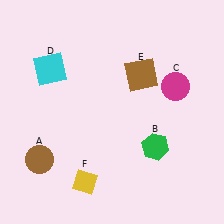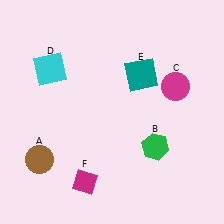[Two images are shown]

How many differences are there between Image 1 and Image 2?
There are 2 differences between the two images.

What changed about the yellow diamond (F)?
In Image 1, F is yellow. In Image 2, it changed to magenta.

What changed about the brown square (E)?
In Image 1, E is brown. In Image 2, it changed to teal.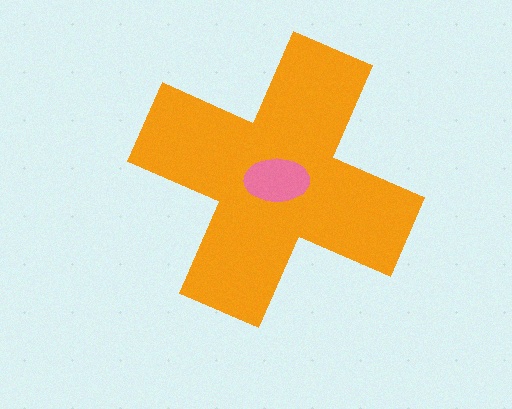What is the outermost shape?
The orange cross.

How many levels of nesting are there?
2.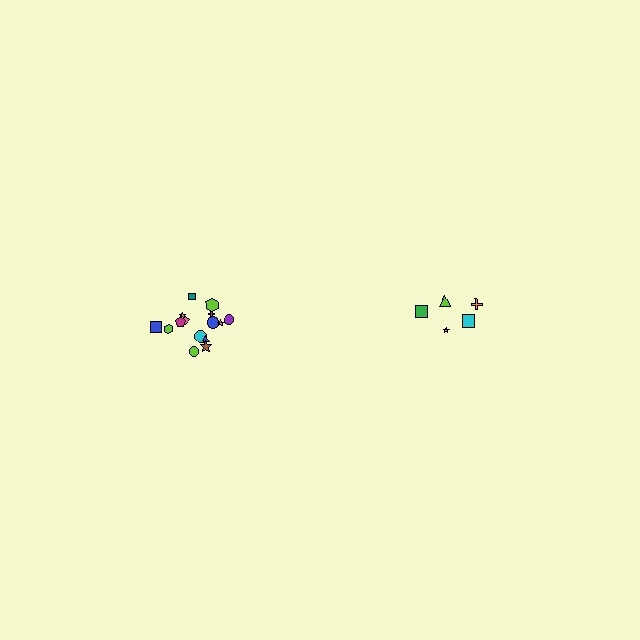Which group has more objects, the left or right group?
The left group.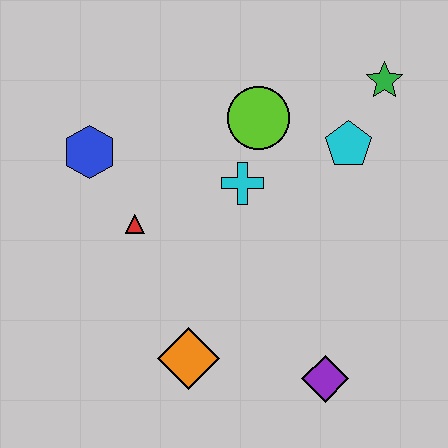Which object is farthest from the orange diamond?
The green star is farthest from the orange diamond.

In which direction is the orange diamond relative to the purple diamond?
The orange diamond is to the left of the purple diamond.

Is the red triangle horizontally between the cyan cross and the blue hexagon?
Yes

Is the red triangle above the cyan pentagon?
No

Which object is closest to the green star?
The cyan pentagon is closest to the green star.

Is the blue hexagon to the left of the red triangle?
Yes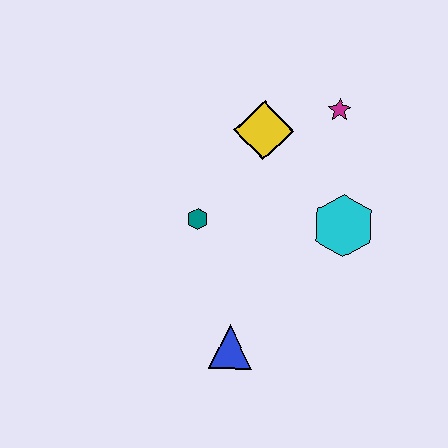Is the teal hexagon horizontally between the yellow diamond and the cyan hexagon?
No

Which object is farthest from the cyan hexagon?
The blue triangle is farthest from the cyan hexagon.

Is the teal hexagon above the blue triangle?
Yes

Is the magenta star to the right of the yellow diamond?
Yes